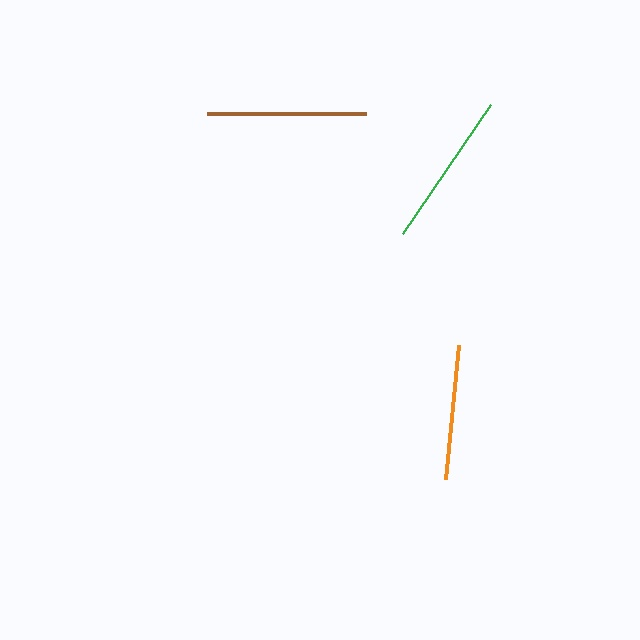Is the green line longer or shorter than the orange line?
The green line is longer than the orange line.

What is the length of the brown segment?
The brown segment is approximately 159 pixels long.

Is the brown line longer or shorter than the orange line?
The brown line is longer than the orange line.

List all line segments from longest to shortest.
From longest to shortest: brown, green, orange.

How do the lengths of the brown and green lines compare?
The brown and green lines are approximately the same length.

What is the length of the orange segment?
The orange segment is approximately 135 pixels long.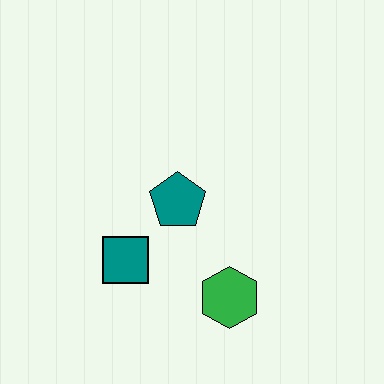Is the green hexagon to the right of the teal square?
Yes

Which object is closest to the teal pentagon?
The teal square is closest to the teal pentagon.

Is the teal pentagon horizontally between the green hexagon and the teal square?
Yes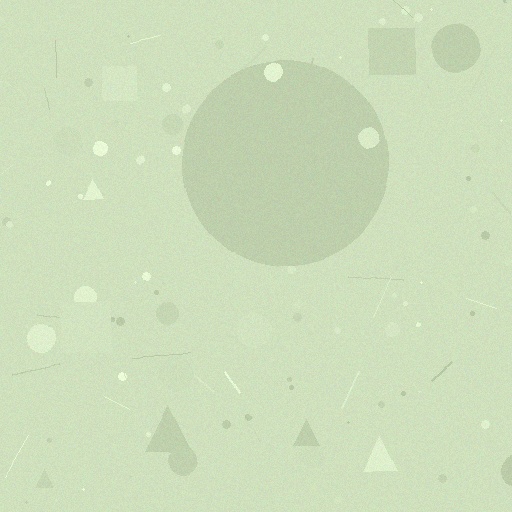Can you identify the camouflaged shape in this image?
The camouflaged shape is a circle.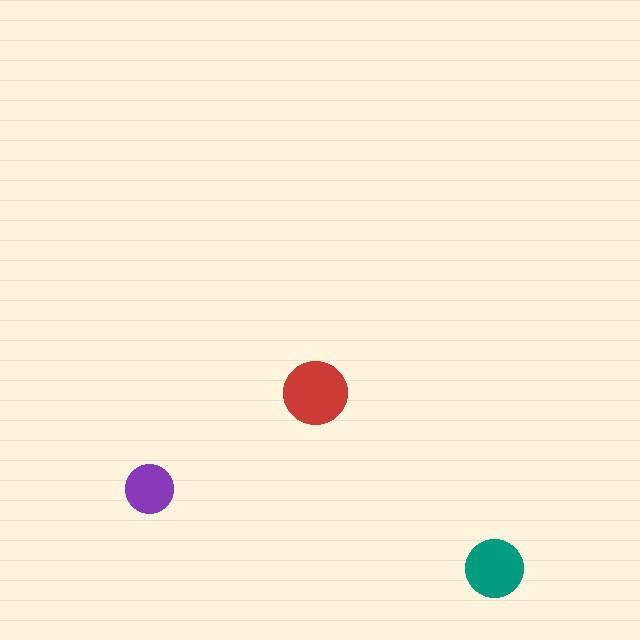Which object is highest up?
The red circle is topmost.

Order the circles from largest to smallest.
the red one, the teal one, the purple one.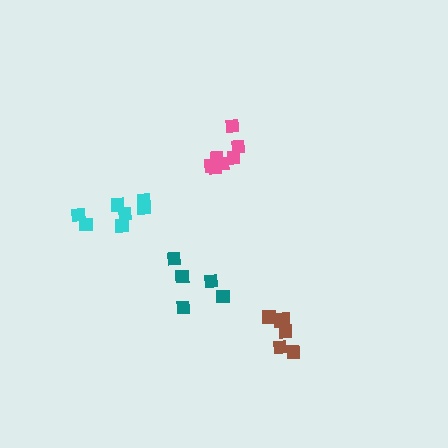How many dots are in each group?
Group 1: 5 dots, Group 2: 6 dots, Group 3: 7 dots, Group 4: 7 dots (25 total).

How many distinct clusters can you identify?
There are 4 distinct clusters.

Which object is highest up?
The pink cluster is topmost.